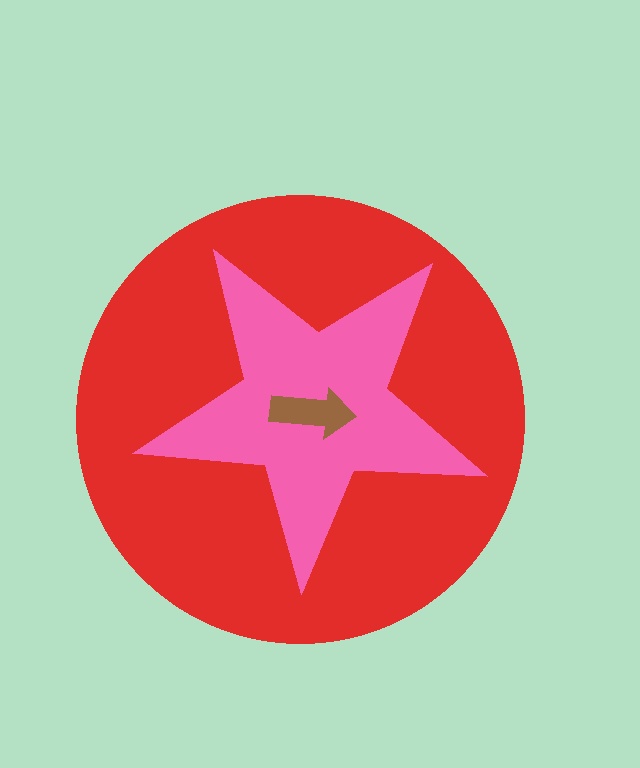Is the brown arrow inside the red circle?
Yes.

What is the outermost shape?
The red circle.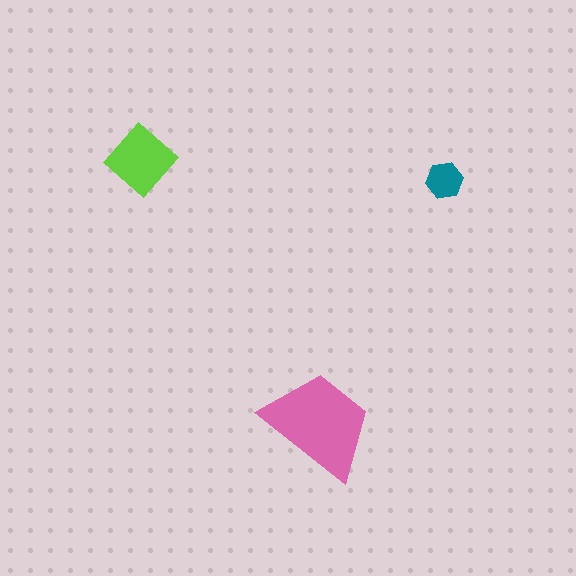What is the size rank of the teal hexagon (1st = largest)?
3rd.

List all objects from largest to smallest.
The pink trapezoid, the lime diamond, the teal hexagon.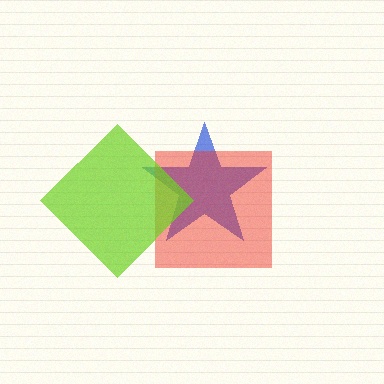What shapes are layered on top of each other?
The layered shapes are: a blue star, a red square, a lime diamond.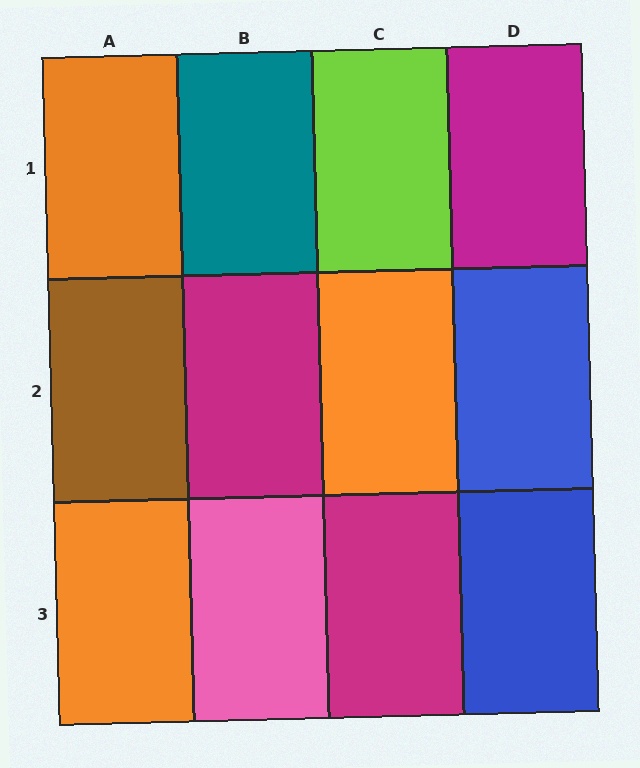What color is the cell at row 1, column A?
Orange.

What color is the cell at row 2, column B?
Magenta.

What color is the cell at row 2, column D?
Blue.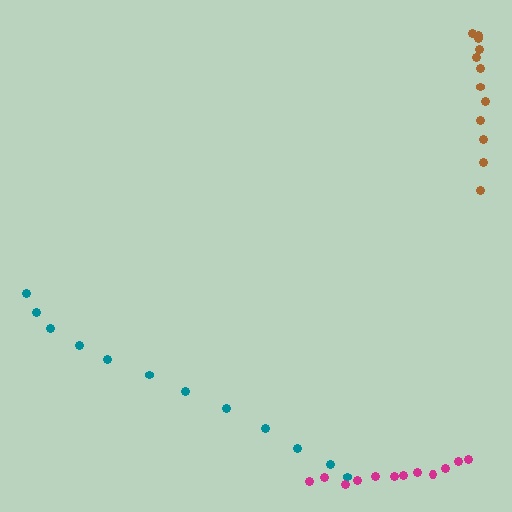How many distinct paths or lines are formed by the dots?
There are 3 distinct paths.